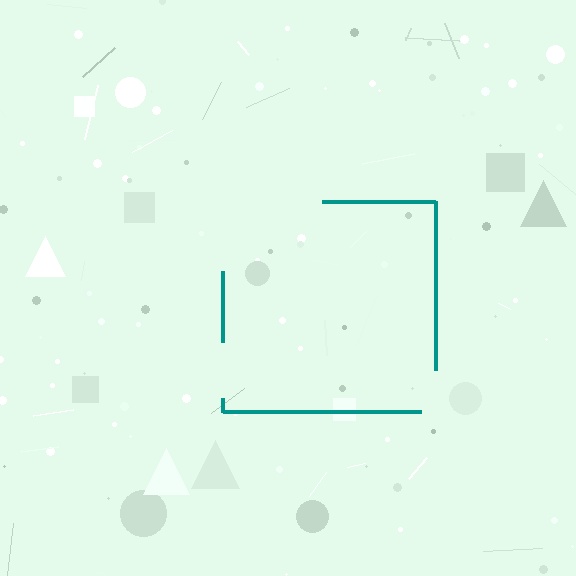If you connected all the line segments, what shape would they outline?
They would outline a square.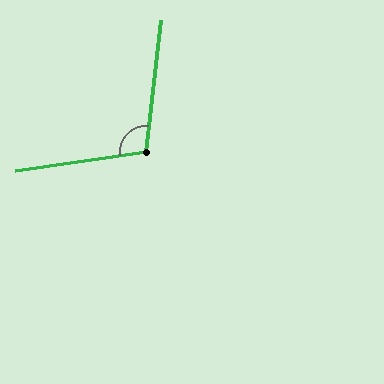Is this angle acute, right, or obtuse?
It is obtuse.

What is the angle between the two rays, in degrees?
Approximately 105 degrees.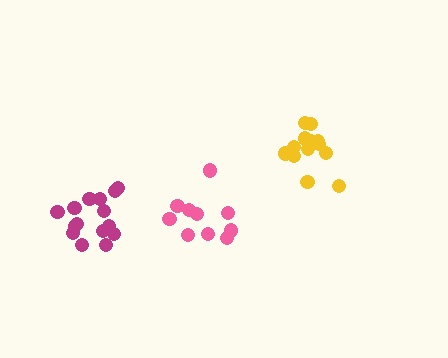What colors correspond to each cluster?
The clusters are colored: yellow, magenta, pink.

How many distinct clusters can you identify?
There are 3 distinct clusters.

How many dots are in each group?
Group 1: 15 dots, Group 2: 15 dots, Group 3: 10 dots (40 total).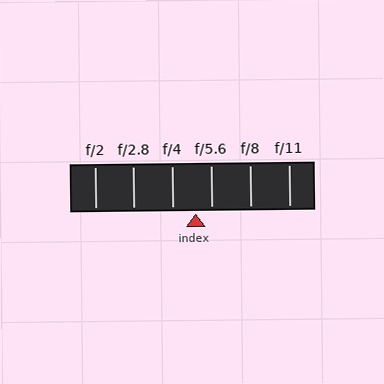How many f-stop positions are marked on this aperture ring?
There are 6 f-stop positions marked.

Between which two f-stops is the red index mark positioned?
The index mark is between f/4 and f/5.6.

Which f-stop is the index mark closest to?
The index mark is closest to f/5.6.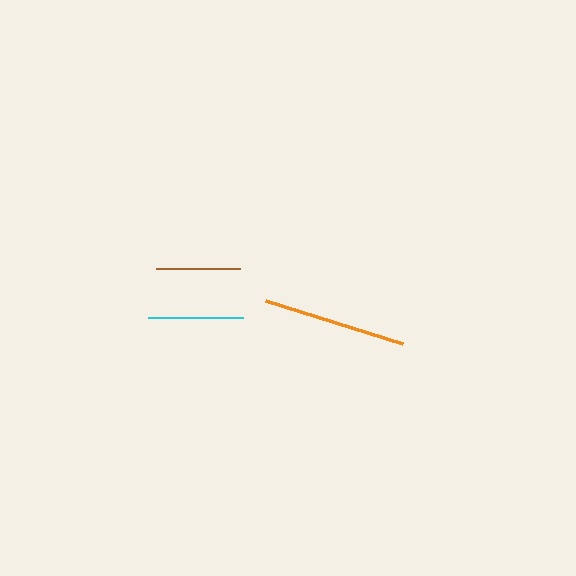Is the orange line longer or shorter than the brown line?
The orange line is longer than the brown line.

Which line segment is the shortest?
The brown line is the shortest at approximately 84 pixels.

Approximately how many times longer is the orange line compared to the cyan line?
The orange line is approximately 1.5 times the length of the cyan line.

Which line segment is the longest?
The orange line is the longest at approximately 143 pixels.